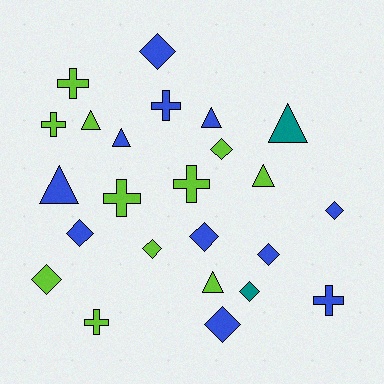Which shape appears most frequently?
Diamond, with 10 objects.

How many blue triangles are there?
There are 3 blue triangles.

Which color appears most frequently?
Lime, with 11 objects.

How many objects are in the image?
There are 24 objects.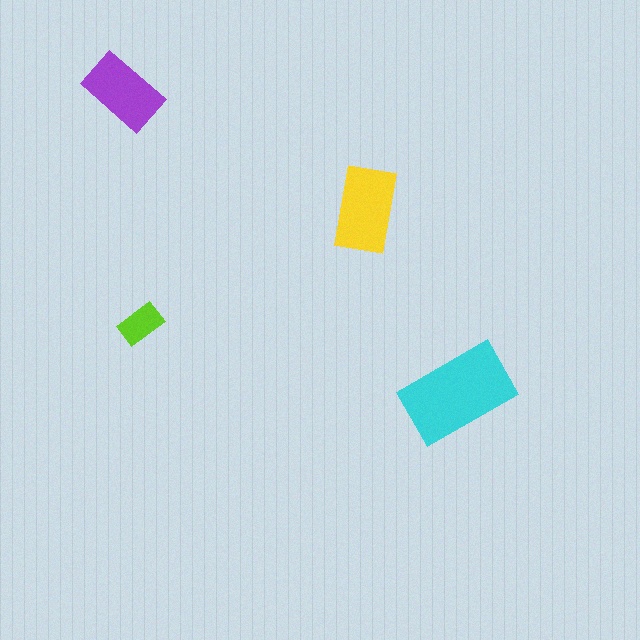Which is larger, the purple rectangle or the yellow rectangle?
The yellow one.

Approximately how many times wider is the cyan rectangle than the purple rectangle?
About 1.5 times wider.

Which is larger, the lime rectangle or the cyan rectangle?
The cyan one.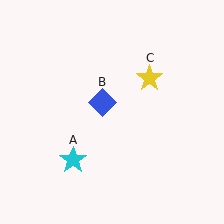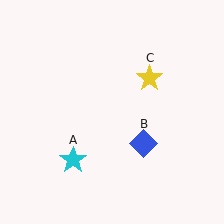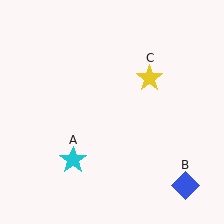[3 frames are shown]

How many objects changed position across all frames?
1 object changed position: blue diamond (object B).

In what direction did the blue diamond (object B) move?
The blue diamond (object B) moved down and to the right.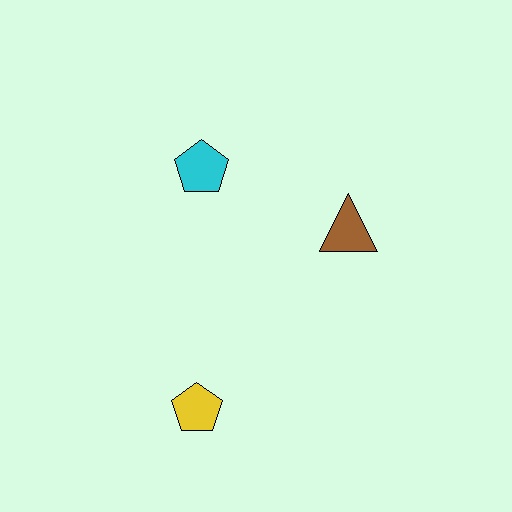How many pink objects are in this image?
There are no pink objects.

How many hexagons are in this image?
There are no hexagons.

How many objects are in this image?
There are 3 objects.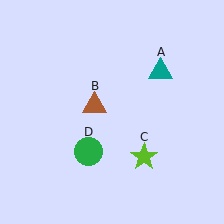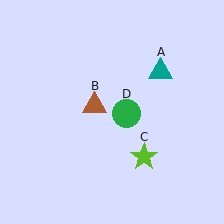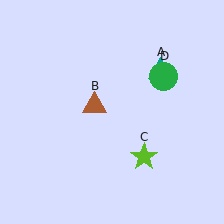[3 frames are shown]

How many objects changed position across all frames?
1 object changed position: green circle (object D).